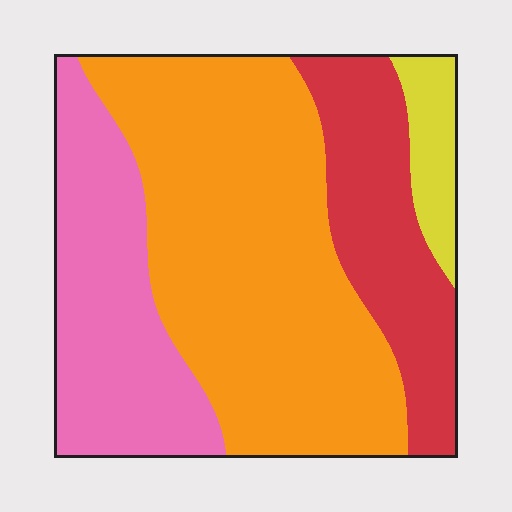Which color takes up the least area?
Yellow, at roughly 5%.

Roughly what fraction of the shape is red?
Red takes up about one fifth (1/5) of the shape.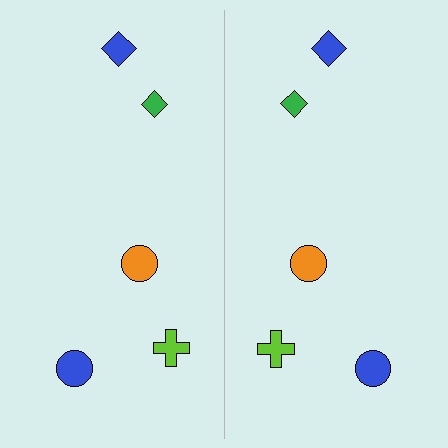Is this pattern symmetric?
Yes, this pattern has bilateral (reflection) symmetry.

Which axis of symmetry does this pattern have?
The pattern has a vertical axis of symmetry running through the center of the image.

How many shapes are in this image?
There are 10 shapes in this image.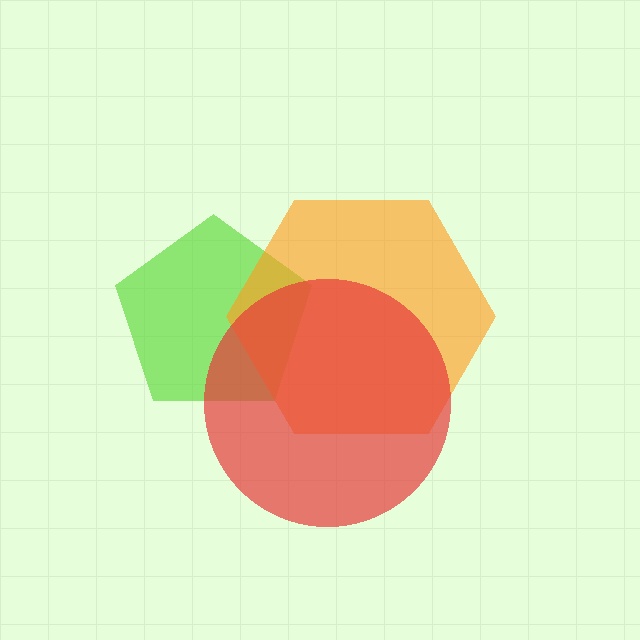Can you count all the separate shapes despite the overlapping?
Yes, there are 3 separate shapes.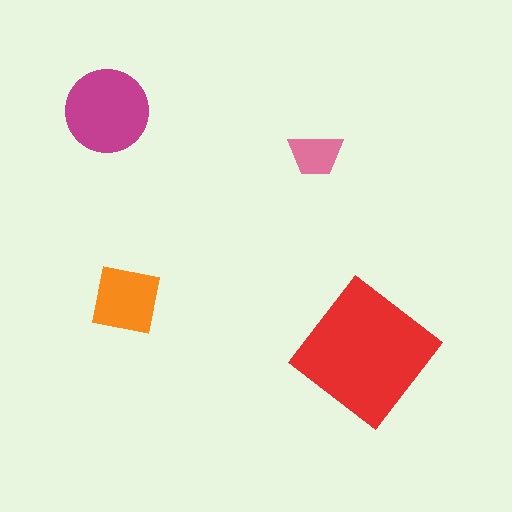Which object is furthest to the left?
The magenta circle is leftmost.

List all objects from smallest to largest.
The pink trapezoid, the orange square, the magenta circle, the red diamond.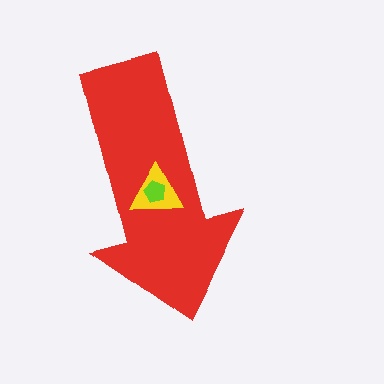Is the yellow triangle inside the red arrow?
Yes.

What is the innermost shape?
The lime pentagon.